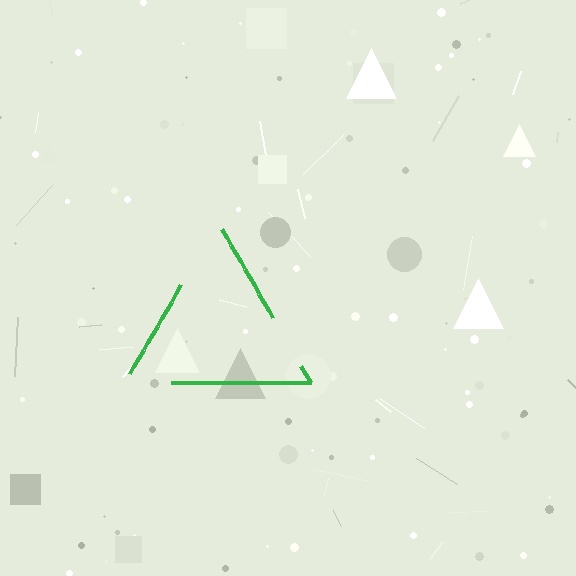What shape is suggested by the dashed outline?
The dashed outline suggests a triangle.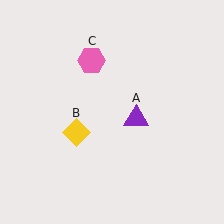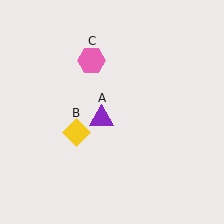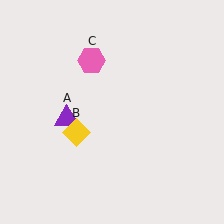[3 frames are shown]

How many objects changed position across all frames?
1 object changed position: purple triangle (object A).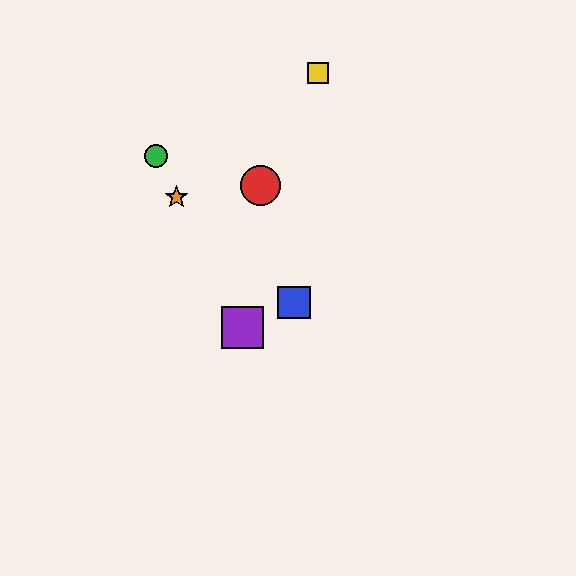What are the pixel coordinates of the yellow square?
The yellow square is at (318, 73).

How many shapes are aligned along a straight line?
3 shapes (the green circle, the purple square, the orange star) are aligned along a straight line.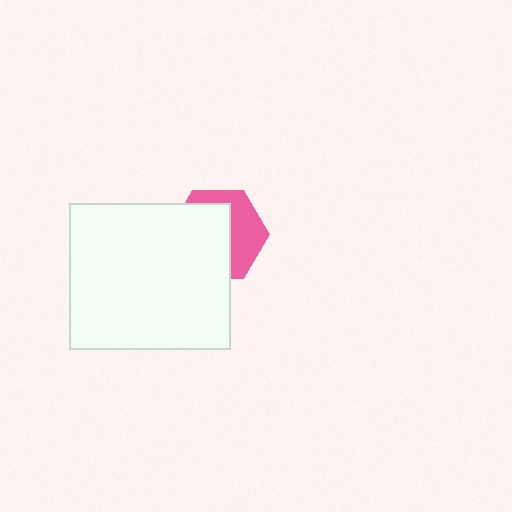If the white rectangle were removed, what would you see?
You would see the complete pink hexagon.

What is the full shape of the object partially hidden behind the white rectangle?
The partially hidden object is a pink hexagon.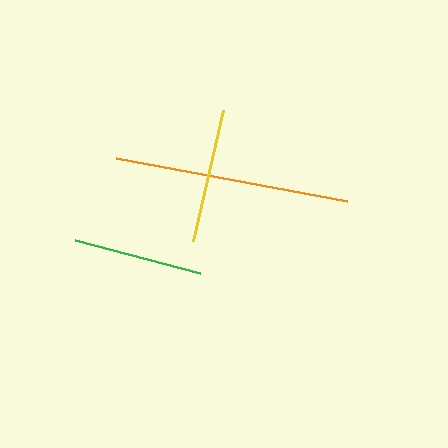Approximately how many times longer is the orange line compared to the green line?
The orange line is approximately 1.8 times the length of the green line.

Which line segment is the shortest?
The green line is the shortest at approximately 129 pixels.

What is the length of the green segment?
The green segment is approximately 129 pixels long.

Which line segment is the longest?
The orange line is the longest at approximately 235 pixels.